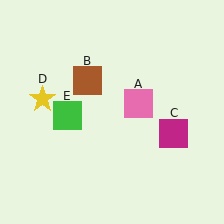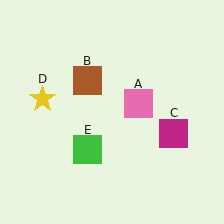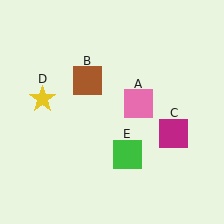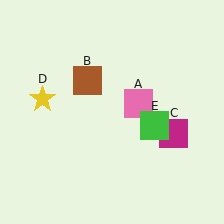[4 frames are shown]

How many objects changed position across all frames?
1 object changed position: green square (object E).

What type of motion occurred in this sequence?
The green square (object E) rotated counterclockwise around the center of the scene.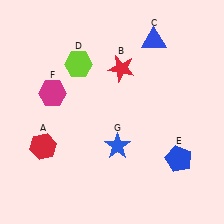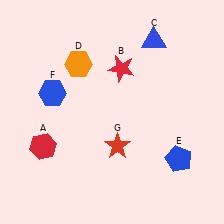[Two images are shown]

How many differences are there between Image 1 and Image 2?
There are 3 differences between the two images.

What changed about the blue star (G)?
In Image 1, G is blue. In Image 2, it changed to red.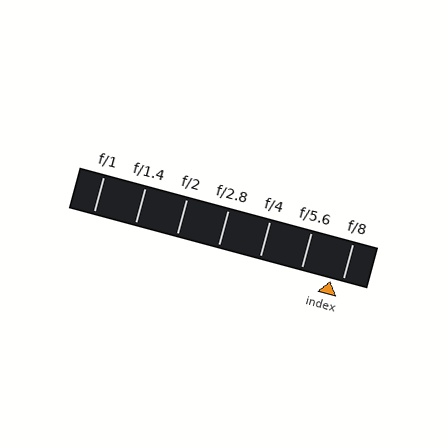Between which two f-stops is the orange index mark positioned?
The index mark is between f/5.6 and f/8.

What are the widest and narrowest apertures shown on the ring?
The widest aperture shown is f/1 and the narrowest is f/8.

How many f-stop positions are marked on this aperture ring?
There are 7 f-stop positions marked.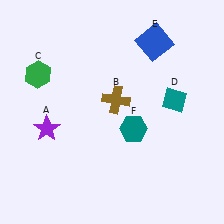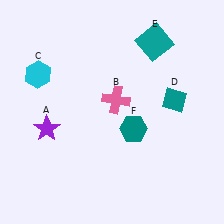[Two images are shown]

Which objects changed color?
B changed from brown to pink. C changed from green to cyan. E changed from blue to teal.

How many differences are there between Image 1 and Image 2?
There are 3 differences between the two images.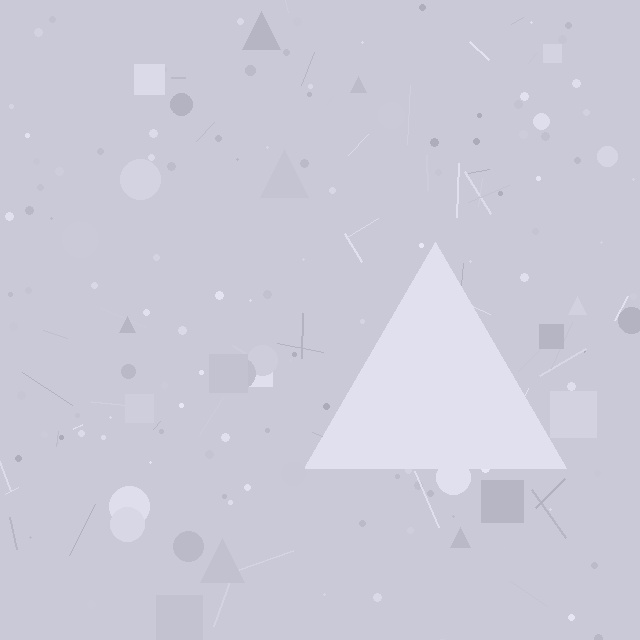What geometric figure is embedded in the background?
A triangle is embedded in the background.